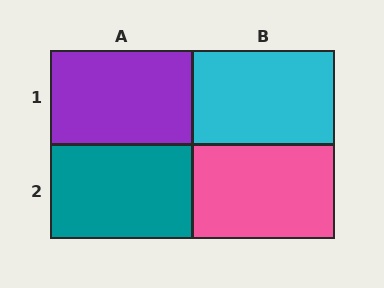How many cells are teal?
1 cell is teal.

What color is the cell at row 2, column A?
Teal.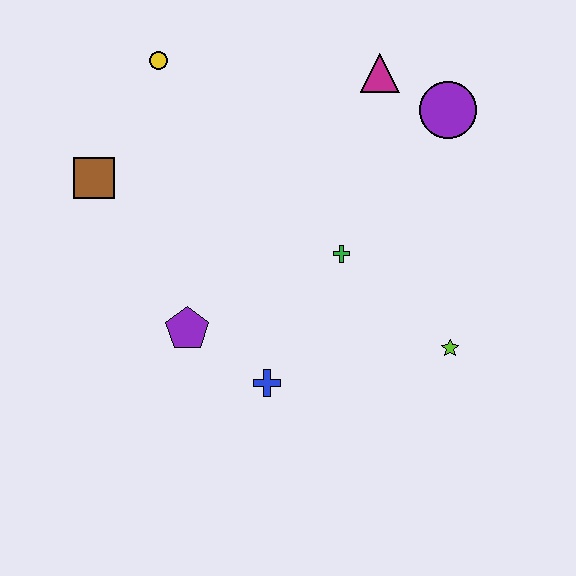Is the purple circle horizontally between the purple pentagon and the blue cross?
No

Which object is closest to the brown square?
The yellow circle is closest to the brown square.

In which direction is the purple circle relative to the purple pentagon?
The purple circle is to the right of the purple pentagon.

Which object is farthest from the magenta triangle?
The blue cross is farthest from the magenta triangle.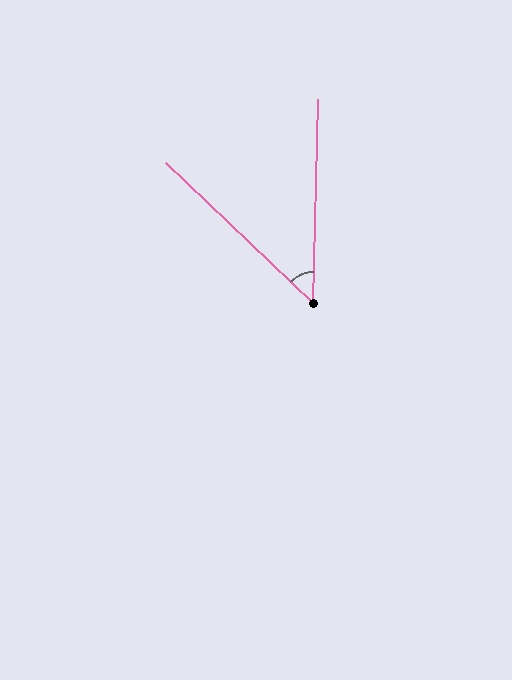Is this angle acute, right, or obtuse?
It is acute.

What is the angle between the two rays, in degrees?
Approximately 48 degrees.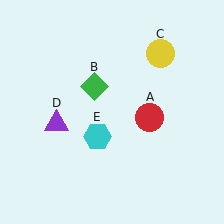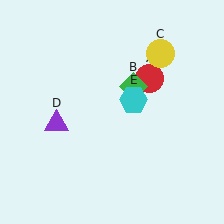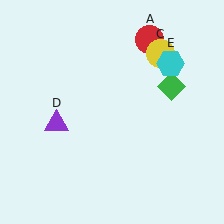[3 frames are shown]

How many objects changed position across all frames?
3 objects changed position: red circle (object A), green diamond (object B), cyan hexagon (object E).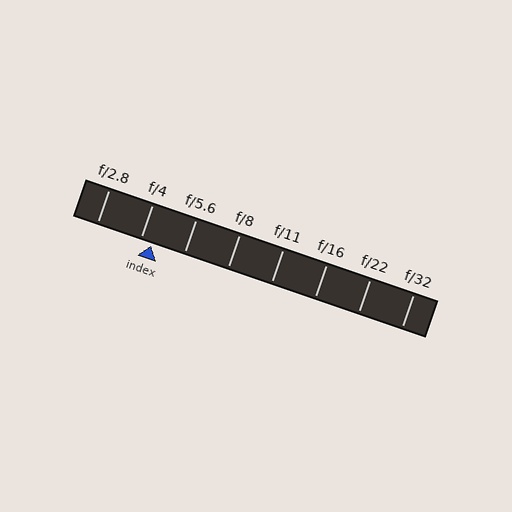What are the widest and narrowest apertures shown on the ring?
The widest aperture shown is f/2.8 and the narrowest is f/32.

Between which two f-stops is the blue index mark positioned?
The index mark is between f/4 and f/5.6.